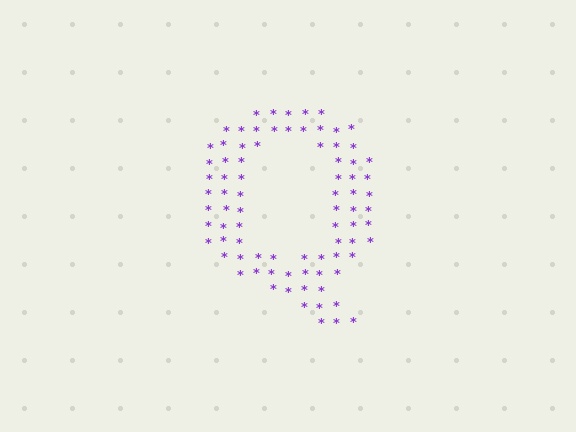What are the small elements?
The small elements are asterisks.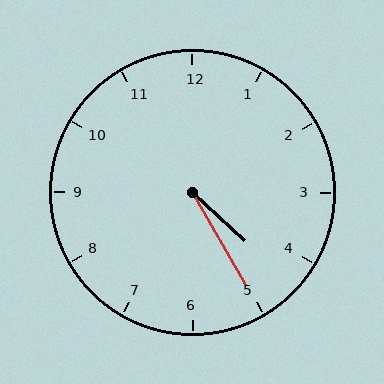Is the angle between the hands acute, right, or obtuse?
It is acute.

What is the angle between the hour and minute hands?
Approximately 18 degrees.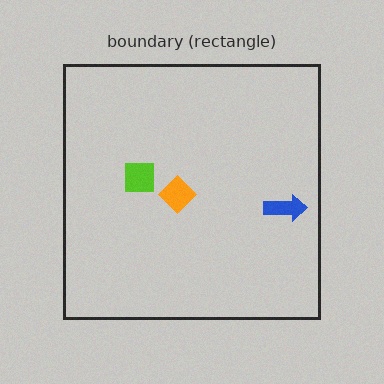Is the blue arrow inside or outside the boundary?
Inside.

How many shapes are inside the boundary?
3 inside, 0 outside.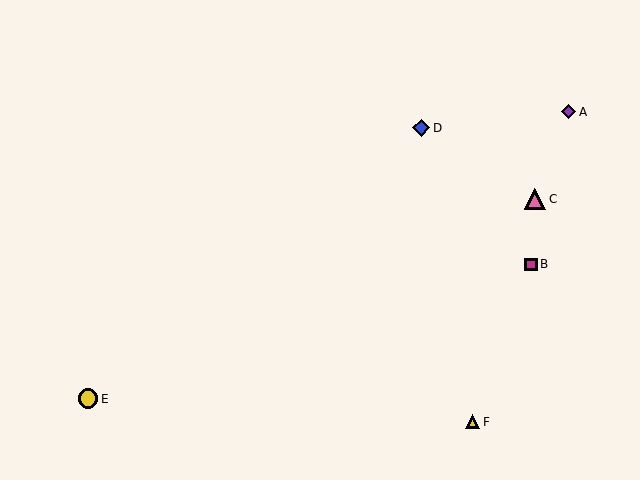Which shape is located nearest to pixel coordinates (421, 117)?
The blue diamond (labeled D) at (421, 128) is nearest to that location.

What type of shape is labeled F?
Shape F is a yellow triangle.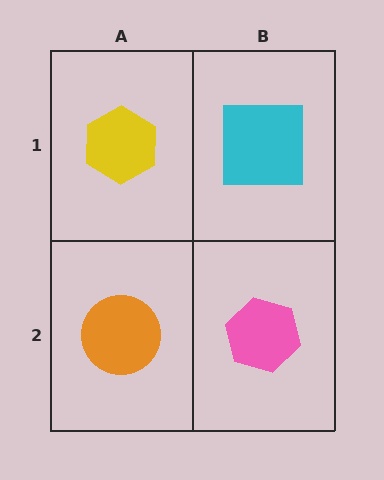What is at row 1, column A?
A yellow hexagon.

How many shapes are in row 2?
2 shapes.